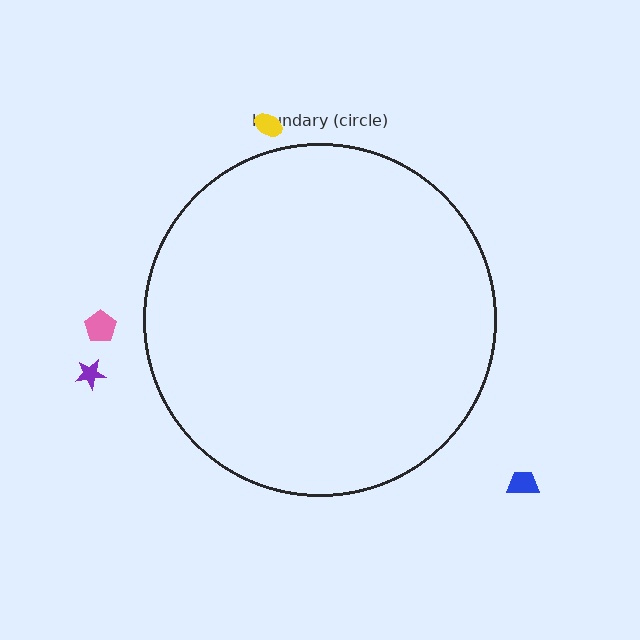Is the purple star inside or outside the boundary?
Outside.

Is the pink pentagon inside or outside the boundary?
Outside.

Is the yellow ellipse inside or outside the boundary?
Outside.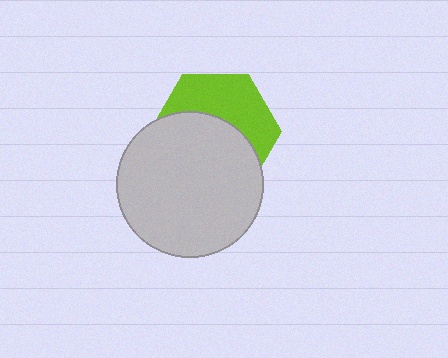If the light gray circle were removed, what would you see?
You would see the complete lime hexagon.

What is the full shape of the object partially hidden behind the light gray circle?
The partially hidden object is a lime hexagon.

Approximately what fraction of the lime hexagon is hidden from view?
Roughly 56% of the lime hexagon is hidden behind the light gray circle.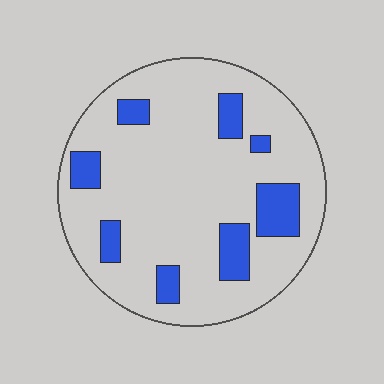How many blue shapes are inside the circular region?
8.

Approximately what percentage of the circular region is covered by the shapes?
Approximately 15%.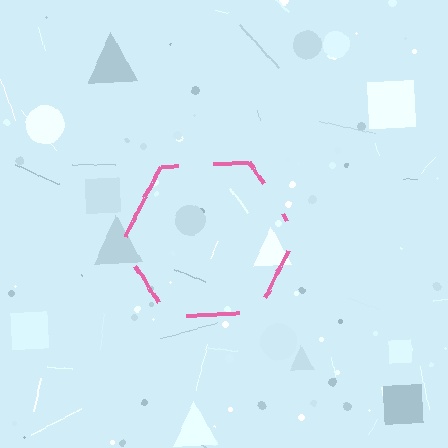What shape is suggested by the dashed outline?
The dashed outline suggests a hexagon.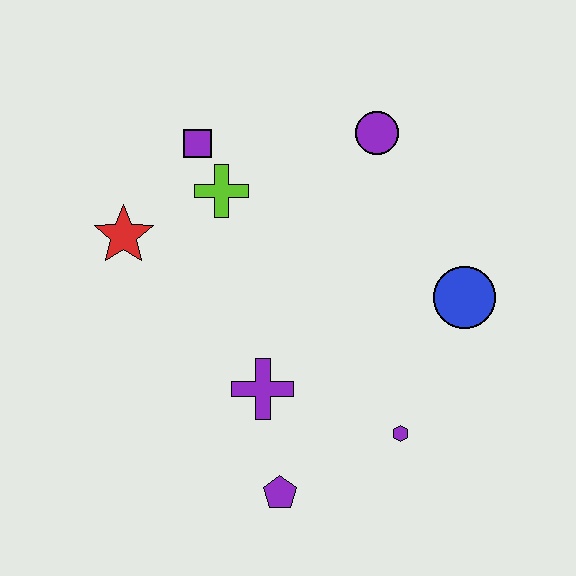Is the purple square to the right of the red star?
Yes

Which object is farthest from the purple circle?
The purple pentagon is farthest from the purple circle.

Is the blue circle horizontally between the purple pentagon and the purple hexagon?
No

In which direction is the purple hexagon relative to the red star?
The purple hexagon is to the right of the red star.